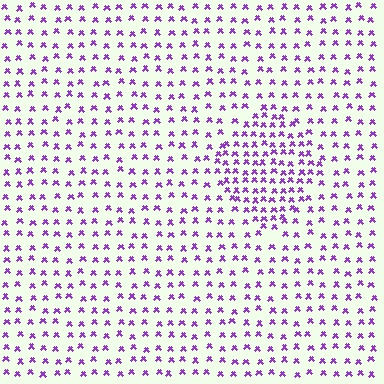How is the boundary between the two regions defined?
The boundary is defined by a change in element density (approximately 1.9x ratio). All elements are the same color, size, and shape.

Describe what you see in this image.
The image contains small purple elements arranged at two different densities. A diamond-shaped region is visible where the elements are more densely packed than the surrounding area.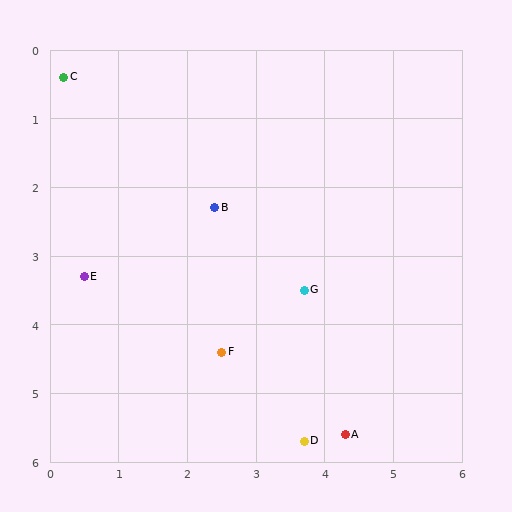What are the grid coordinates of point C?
Point C is at approximately (0.2, 0.4).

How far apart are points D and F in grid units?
Points D and F are about 1.8 grid units apart.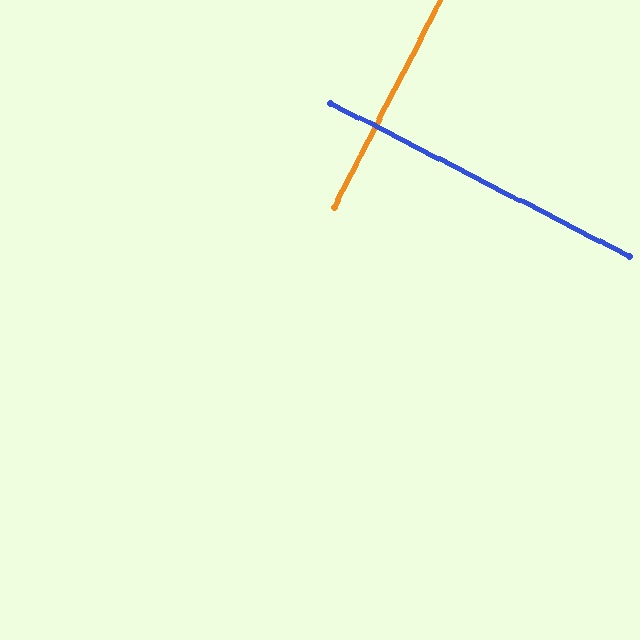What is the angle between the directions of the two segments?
Approximately 90 degrees.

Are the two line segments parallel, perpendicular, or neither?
Perpendicular — they meet at approximately 90°.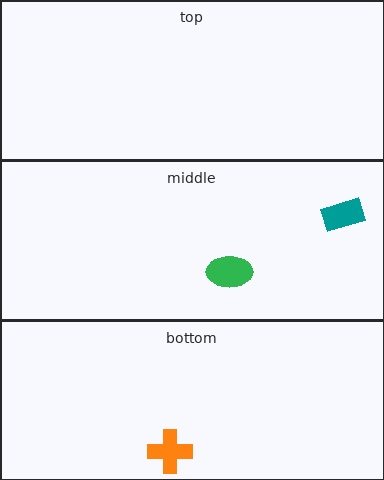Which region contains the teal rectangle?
The middle region.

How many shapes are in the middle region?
2.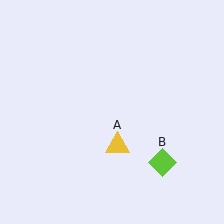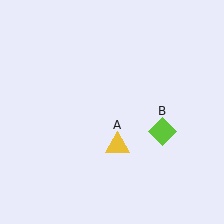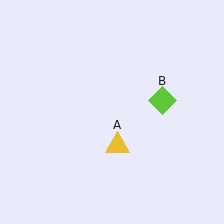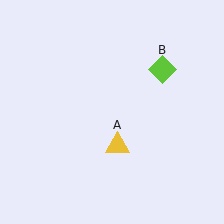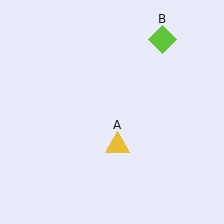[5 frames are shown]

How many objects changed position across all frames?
1 object changed position: lime diamond (object B).